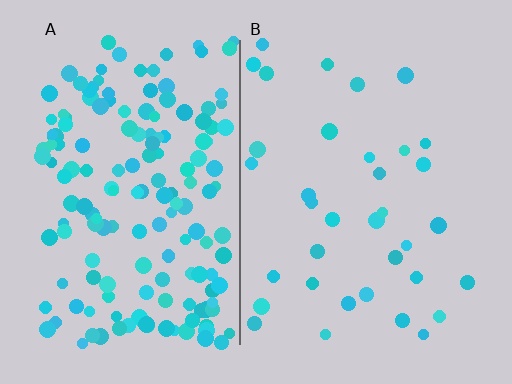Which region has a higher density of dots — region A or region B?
A (the left).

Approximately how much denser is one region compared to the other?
Approximately 4.6× — region A over region B.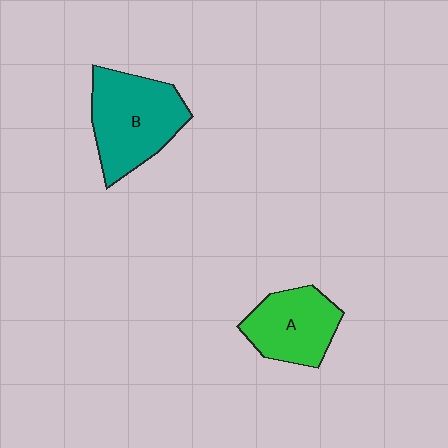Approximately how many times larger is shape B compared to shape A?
Approximately 1.3 times.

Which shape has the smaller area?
Shape A (green).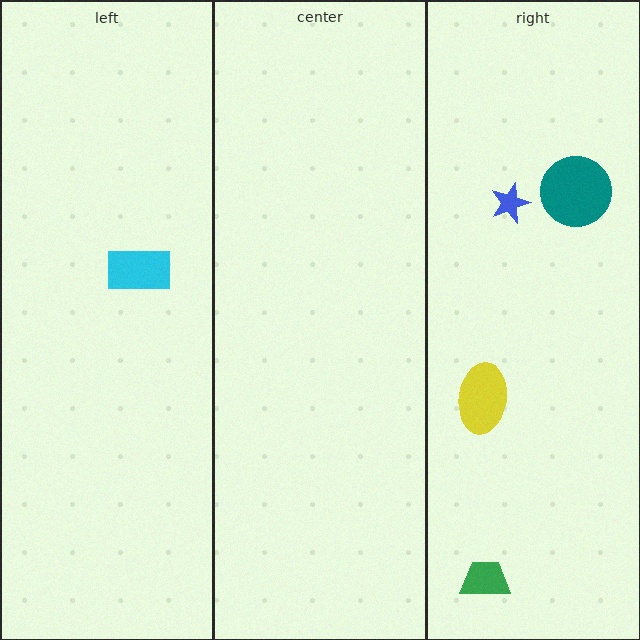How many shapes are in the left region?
1.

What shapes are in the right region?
The teal circle, the green trapezoid, the blue star, the yellow ellipse.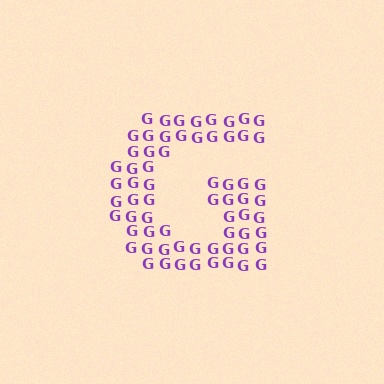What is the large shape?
The large shape is the letter G.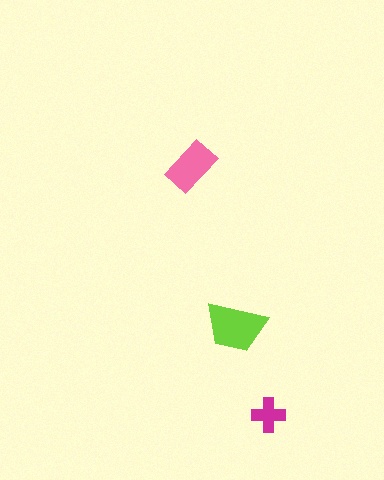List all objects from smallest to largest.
The magenta cross, the pink rectangle, the lime trapezoid.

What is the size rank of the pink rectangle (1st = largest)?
2nd.